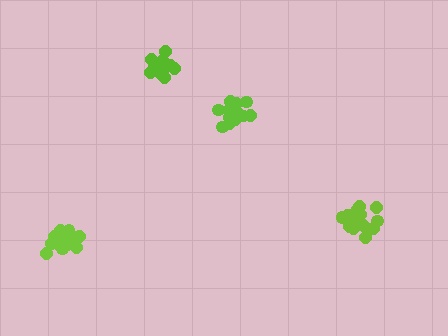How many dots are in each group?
Group 1: 15 dots, Group 2: 18 dots, Group 3: 13 dots, Group 4: 14 dots (60 total).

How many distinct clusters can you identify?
There are 4 distinct clusters.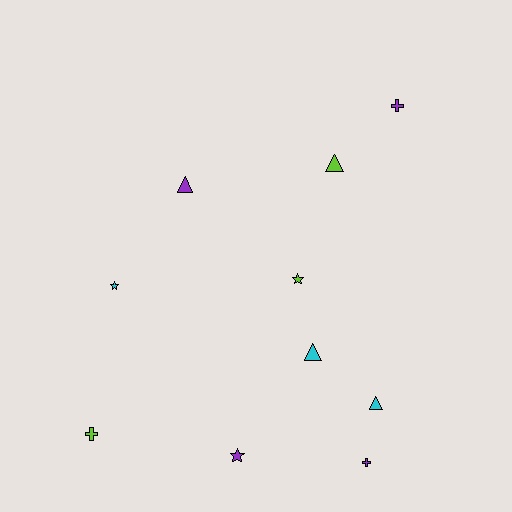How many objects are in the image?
There are 10 objects.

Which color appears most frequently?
Purple, with 4 objects.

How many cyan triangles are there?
There are 2 cyan triangles.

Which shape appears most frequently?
Triangle, with 4 objects.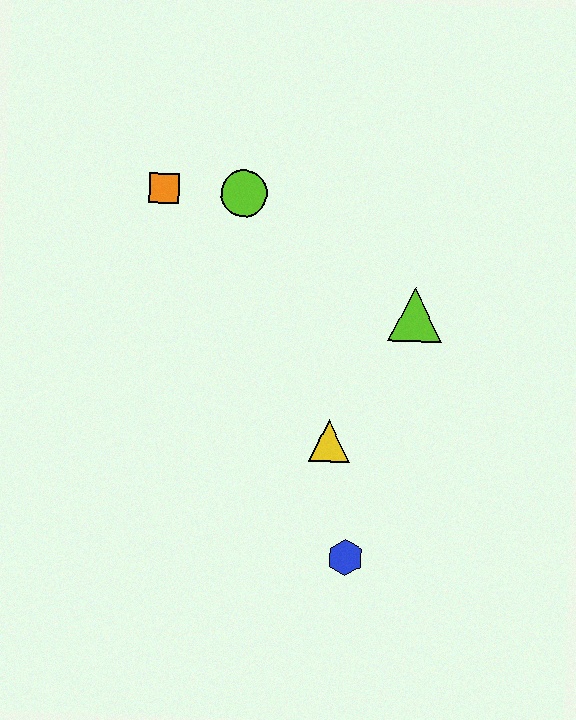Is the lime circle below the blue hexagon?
No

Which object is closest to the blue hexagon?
The yellow triangle is closest to the blue hexagon.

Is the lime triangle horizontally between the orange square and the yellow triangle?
No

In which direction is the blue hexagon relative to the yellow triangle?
The blue hexagon is below the yellow triangle.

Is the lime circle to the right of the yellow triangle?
No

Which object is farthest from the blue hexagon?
The orange square is farthest from the blue hexagon.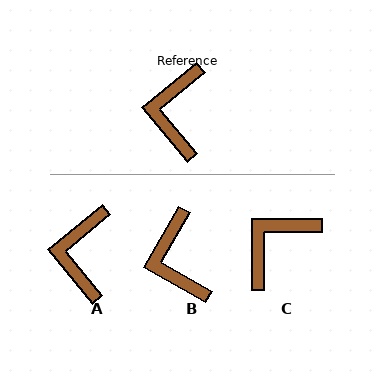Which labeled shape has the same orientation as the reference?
A.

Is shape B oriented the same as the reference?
No, it is off by about 21 degrees.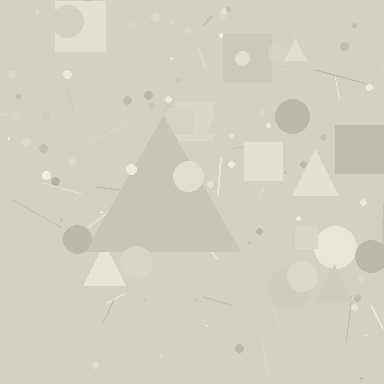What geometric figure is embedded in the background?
A triangle is embedded in the background.